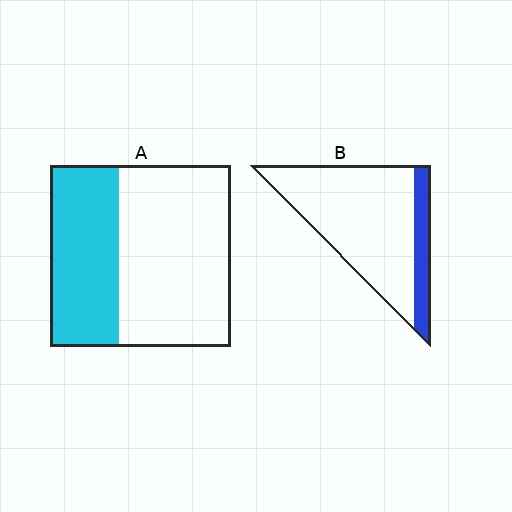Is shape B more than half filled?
No.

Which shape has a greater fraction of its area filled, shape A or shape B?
Shape A.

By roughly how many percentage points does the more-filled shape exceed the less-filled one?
By roughly 20 percentage points (A over B).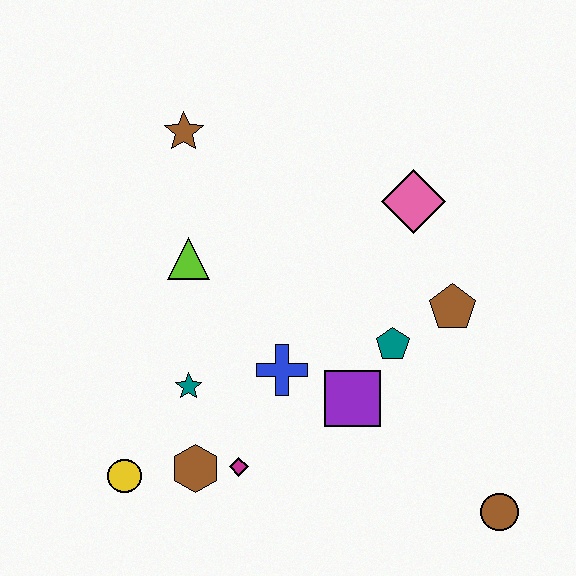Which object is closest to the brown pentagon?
The teal pentagon is closest to the brown pentagon.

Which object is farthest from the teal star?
The brown circle is farthest from the teal star.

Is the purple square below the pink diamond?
Yes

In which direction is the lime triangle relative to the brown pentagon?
The lime triangle is to the left of the brown pentagon.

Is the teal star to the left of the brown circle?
Yes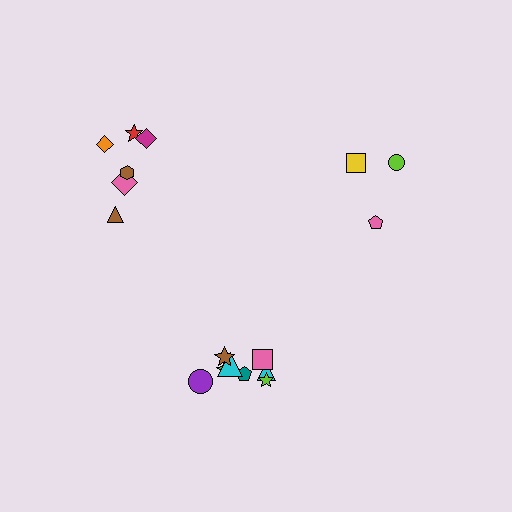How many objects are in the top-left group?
There are 6 objects.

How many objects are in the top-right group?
There are 3 objects.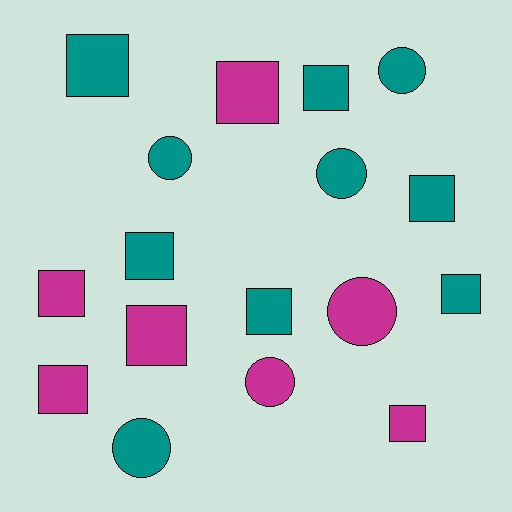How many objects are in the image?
There are 17 objects.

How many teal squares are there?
There are 6 teal squares.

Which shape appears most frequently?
Square, with 11 objects.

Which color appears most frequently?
Teal, with 10 objects.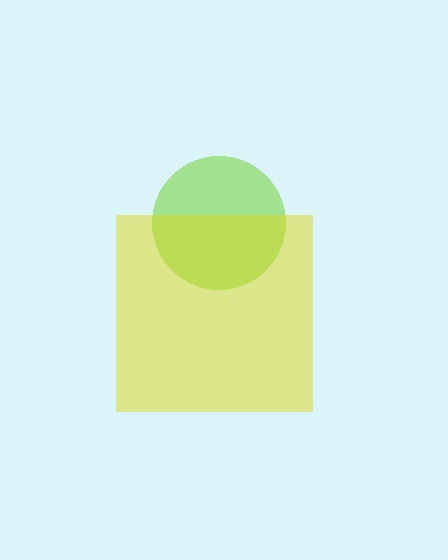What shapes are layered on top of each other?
The layered shapes are: a lime circle, a yellow square.